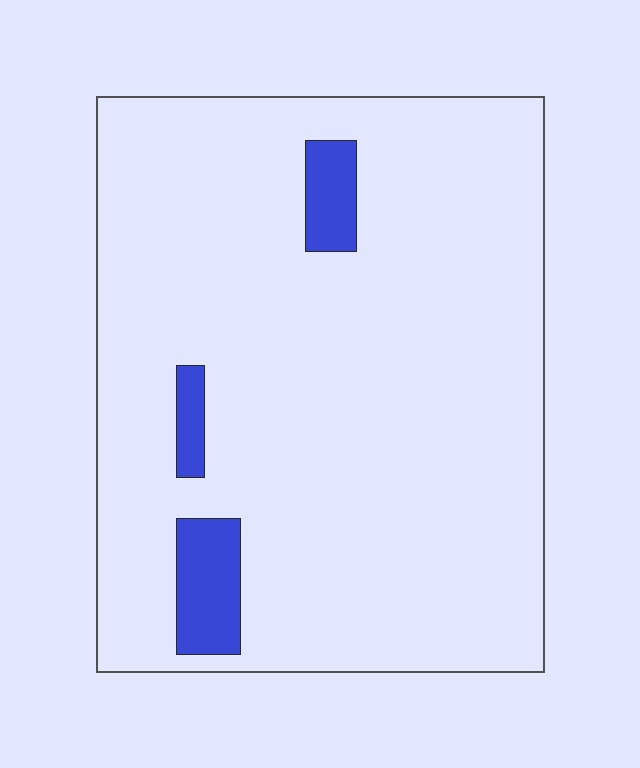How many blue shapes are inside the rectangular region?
3.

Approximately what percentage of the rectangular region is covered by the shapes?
Approximately 5%.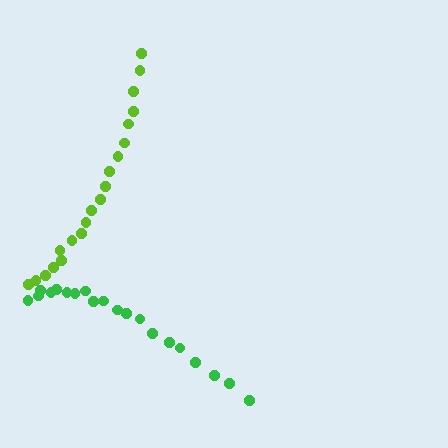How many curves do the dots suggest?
There are 2 distinct paths.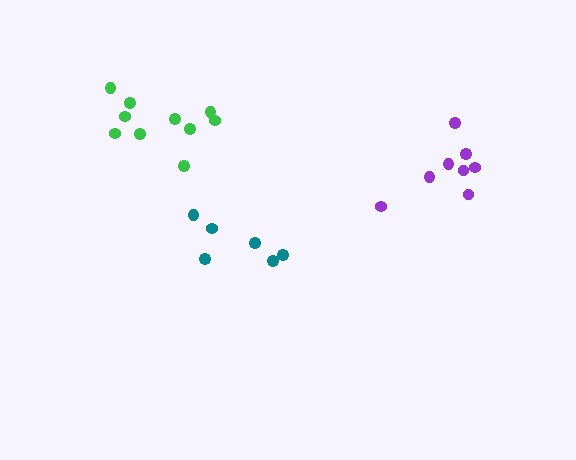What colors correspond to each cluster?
The clusters are colored: teal, green, purple.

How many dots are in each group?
Group 1: 6 dots, Group 2: 10 dots, Group 3: 8 dots (24 total).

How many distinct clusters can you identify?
There are 3 distinct clusters.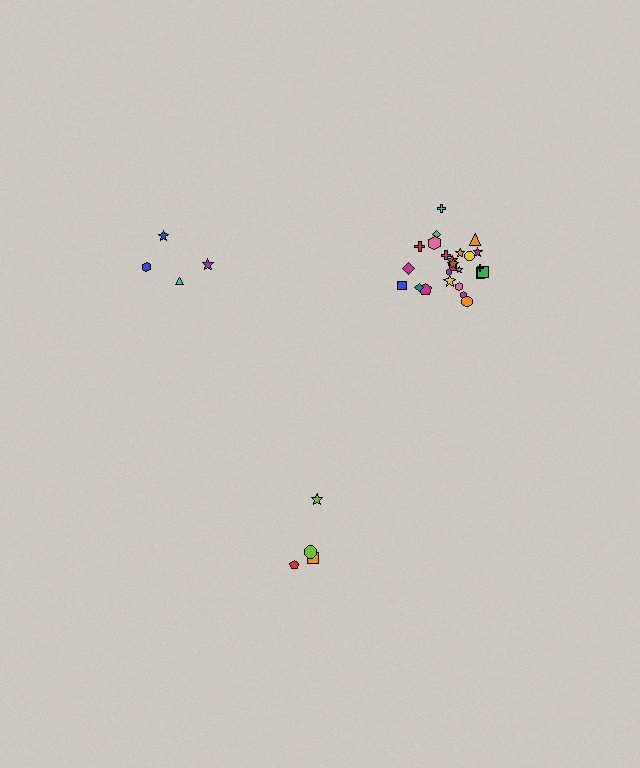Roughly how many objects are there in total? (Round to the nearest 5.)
Roughly 35 objects in total.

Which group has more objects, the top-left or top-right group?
The top-right group.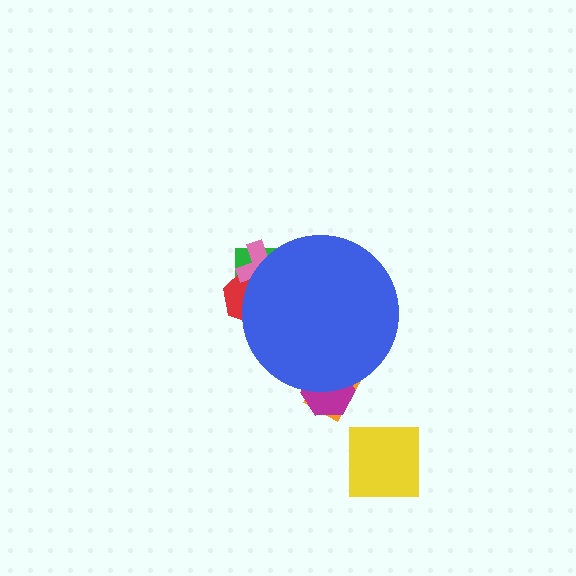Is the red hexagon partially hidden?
Yes, the red hexagon is partially hidden behind the blue circle.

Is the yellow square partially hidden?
No, the yellow square is fully visible.